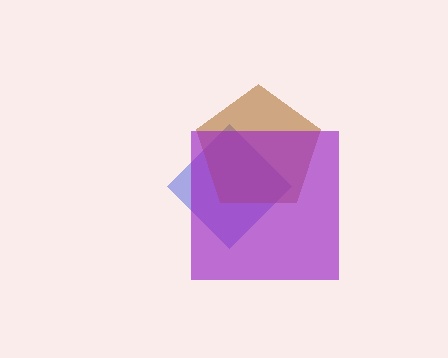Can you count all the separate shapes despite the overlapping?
Yes, there are 3 separate shapes.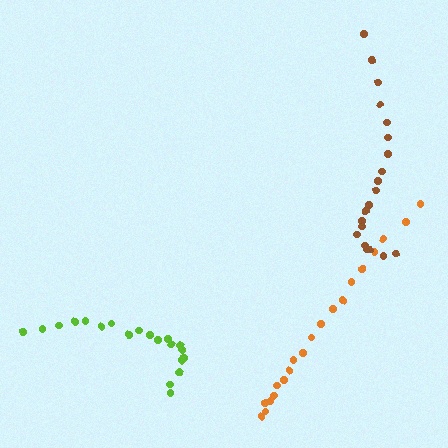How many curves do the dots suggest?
There are 3 distinct paths.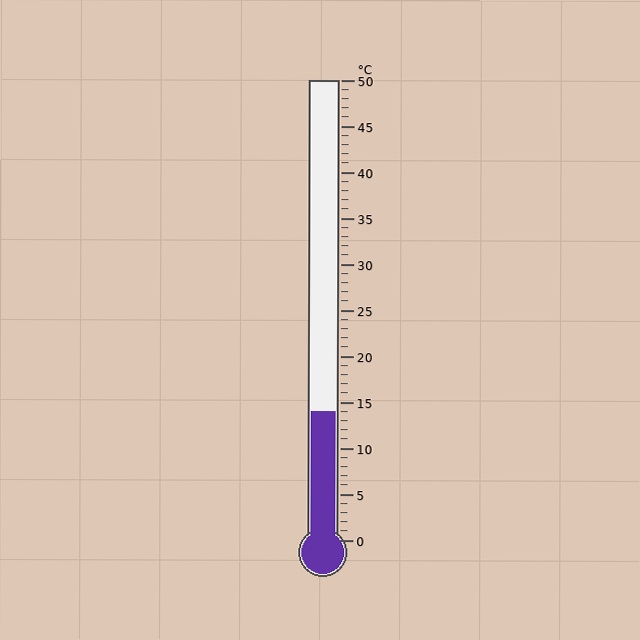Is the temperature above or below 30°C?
The temperature is below 30°C.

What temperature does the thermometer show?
The thermometer shows approximately 14°C.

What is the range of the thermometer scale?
The thermometer scale ranges from 0°C to 50°C.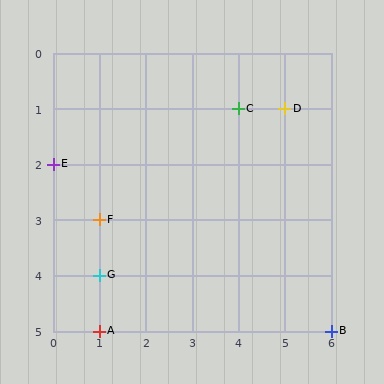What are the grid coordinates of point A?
Point A is at grid coordinates (1, 5).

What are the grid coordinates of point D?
Point D is at grid coordinates (5, 1).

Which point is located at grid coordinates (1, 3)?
Point F is at (1, 3).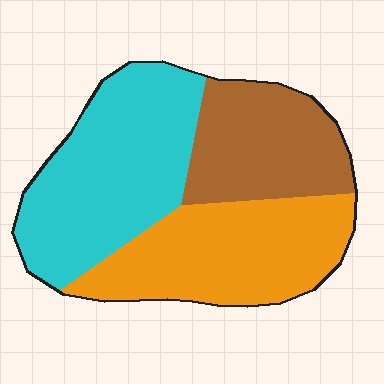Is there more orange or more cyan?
Cyan.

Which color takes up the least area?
Brown, at roughly 25%.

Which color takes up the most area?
Cyan, at roughly 40%.